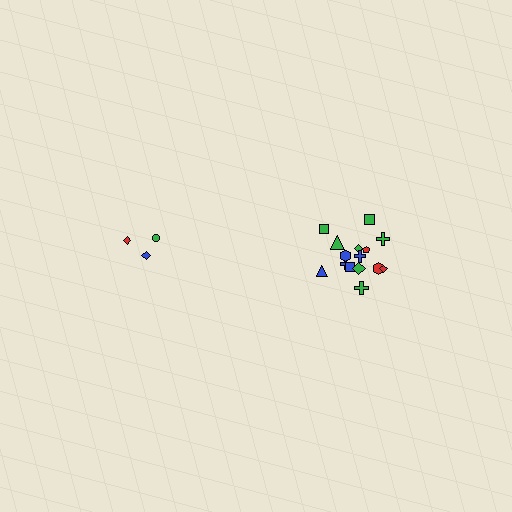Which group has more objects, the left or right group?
The right group.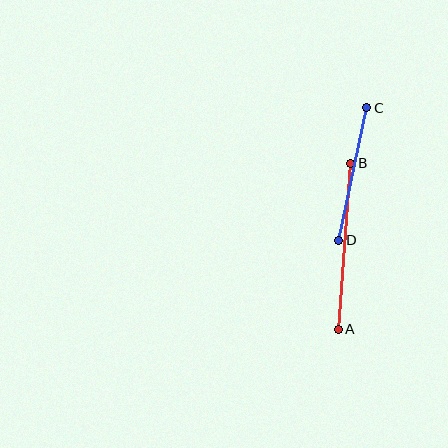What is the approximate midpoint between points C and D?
The midpoint is at approximately (353, 174) pixels.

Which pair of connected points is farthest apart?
Points A and B are farthest apart.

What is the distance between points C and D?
The distance is approximately 135 pixels.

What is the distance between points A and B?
The distance is approximately 166 pixels.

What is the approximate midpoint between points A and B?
The midpoint is at approximately (344, 246) pixels.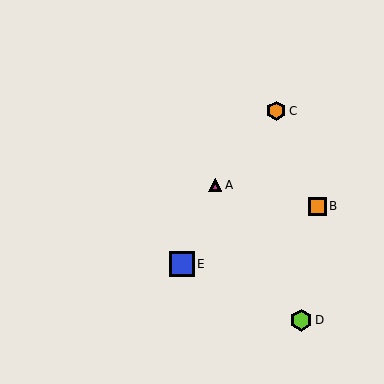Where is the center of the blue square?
The center of the blue square is at (182, 264).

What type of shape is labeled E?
Shape E is a blue square.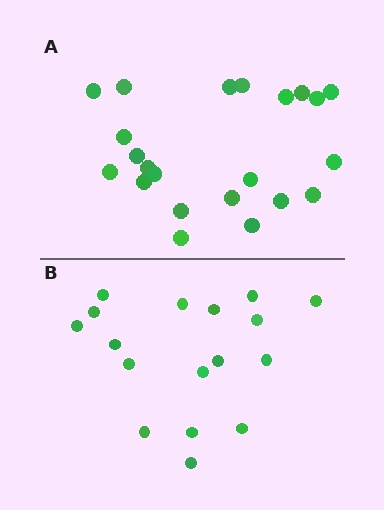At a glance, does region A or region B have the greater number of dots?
Region A (the top region) has more dots.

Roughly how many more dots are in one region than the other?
Region A has about 5 more dots than region B.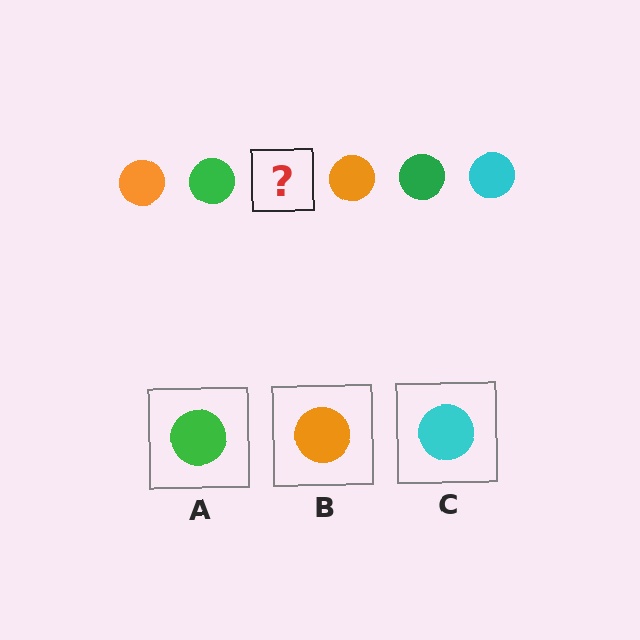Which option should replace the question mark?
Option C.